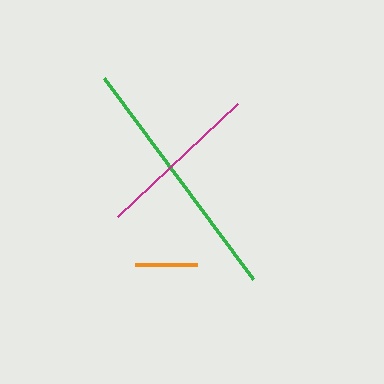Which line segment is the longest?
The green line is the longest at approximately 250 pixels.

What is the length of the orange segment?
The orange segment is approximately 62 pixels long.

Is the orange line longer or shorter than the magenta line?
The magenta line is longer than the orange line.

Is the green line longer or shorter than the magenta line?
The green line is longer than the magenta line.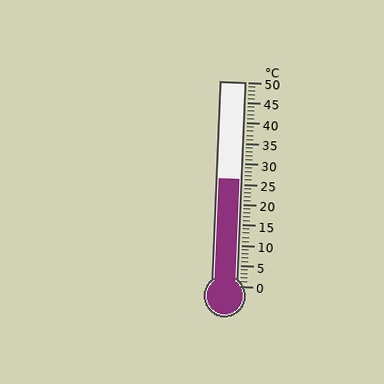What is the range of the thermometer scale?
The thermometer scale ranges from 0°C to 50°C.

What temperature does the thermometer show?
The thermometer shows approximately 26°C.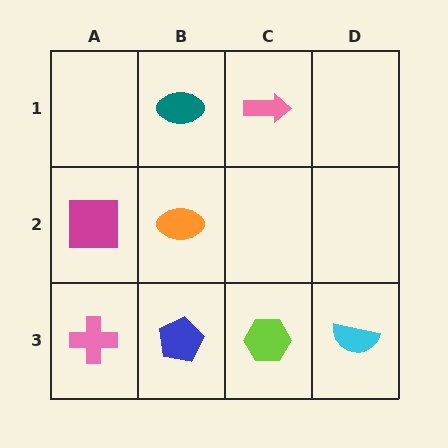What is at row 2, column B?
An orange ellipse.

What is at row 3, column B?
A blue pentagon.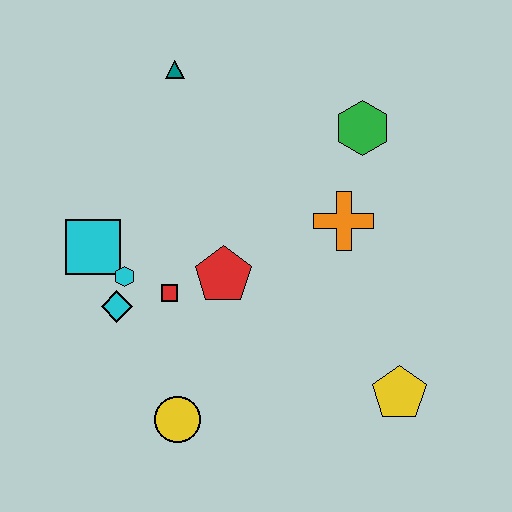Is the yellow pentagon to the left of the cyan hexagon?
No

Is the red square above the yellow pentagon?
Yes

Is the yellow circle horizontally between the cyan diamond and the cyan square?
No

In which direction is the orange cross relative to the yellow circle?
The orange cross is above the yellow circle.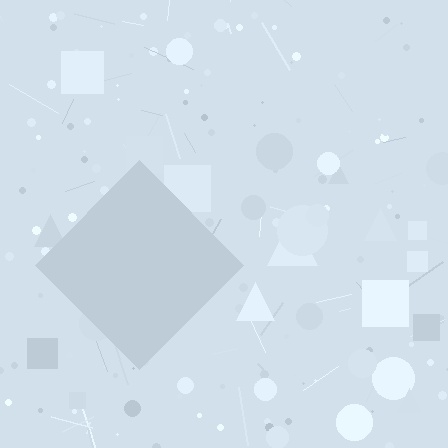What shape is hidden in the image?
A diamond is hidden in the image.